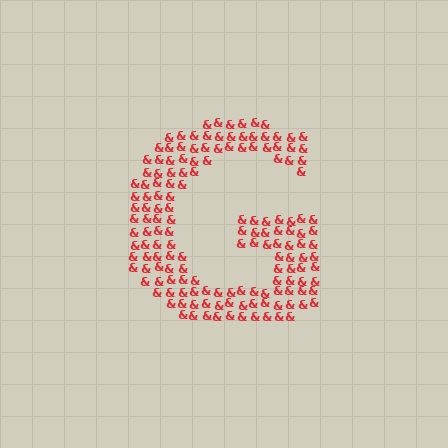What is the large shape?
The large shape is the letter G.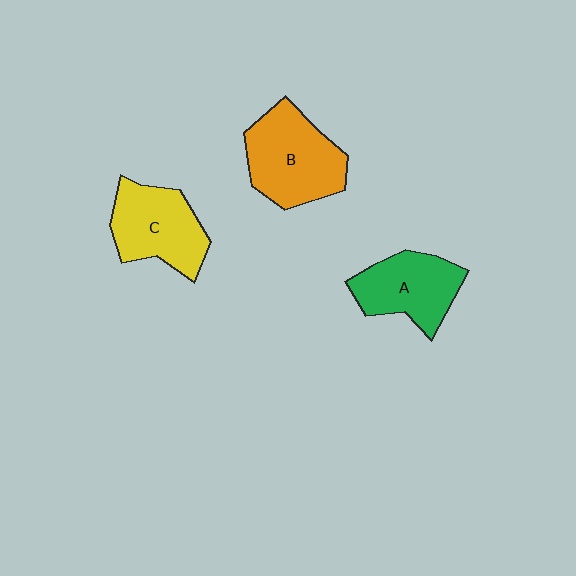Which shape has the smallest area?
Shape A (green).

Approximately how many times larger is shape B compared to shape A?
Approximately 1.2 times.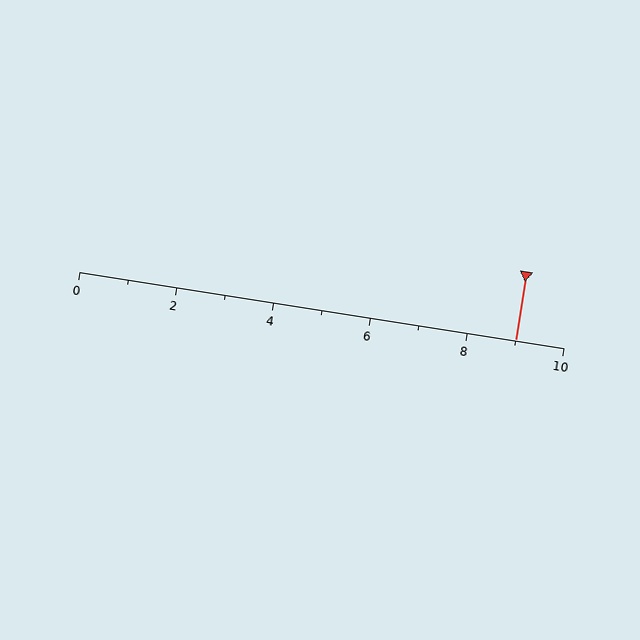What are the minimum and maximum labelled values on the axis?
The axis runs from 0 to 10.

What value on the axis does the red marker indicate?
The marker indicates approximately 9.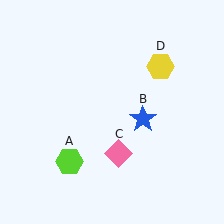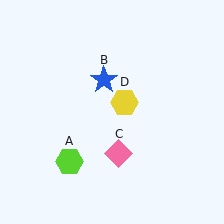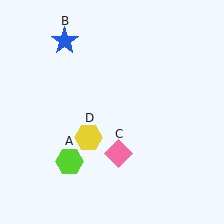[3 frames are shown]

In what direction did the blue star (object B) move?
The blue star (object B) moved up and to the left.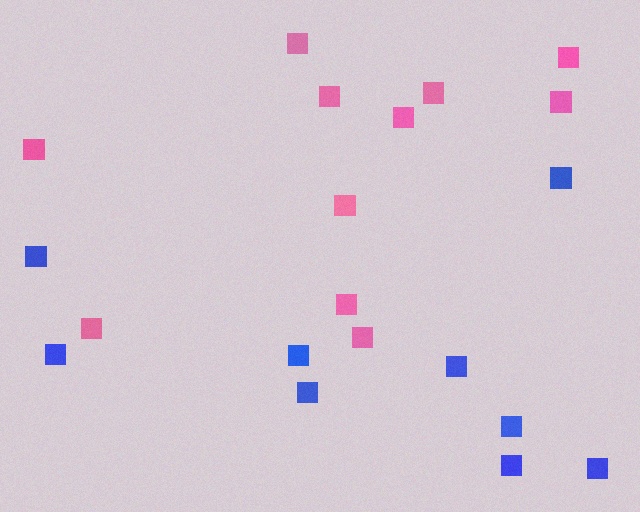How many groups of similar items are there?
There are 2 groups: one group of pink squares (11) and one group of blue squares (9).